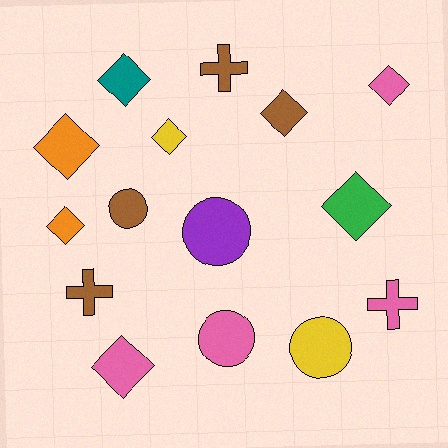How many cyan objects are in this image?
There are no cyan objects.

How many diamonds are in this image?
There are 8 diamonds.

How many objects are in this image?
There are 15 objects.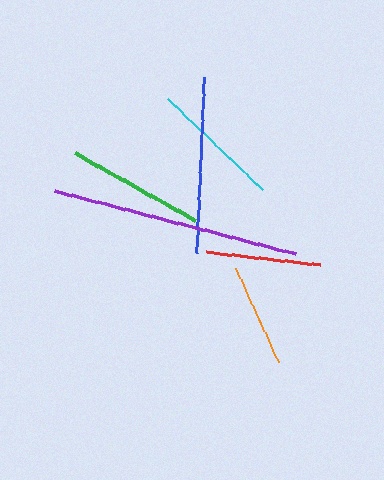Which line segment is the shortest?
The orange line is the shortest at approximately 103 pixels.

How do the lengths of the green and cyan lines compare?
The green and cyan lines are approximately the same length.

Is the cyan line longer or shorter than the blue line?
The blue line is longer than the cyan line.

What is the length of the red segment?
The red segment is approximately 114 pixels long.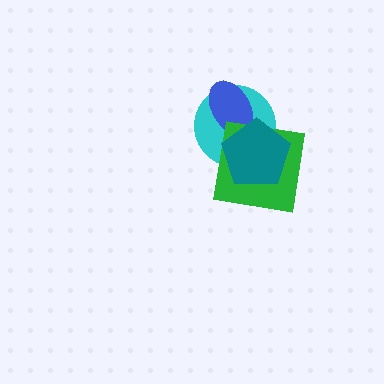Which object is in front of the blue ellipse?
The teal pentagon is in front of the blue ellipse.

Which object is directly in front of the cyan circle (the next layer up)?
The blue ellipse is directly in front of the cyan circle.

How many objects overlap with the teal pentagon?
3 objects overlap with the teal pentagon.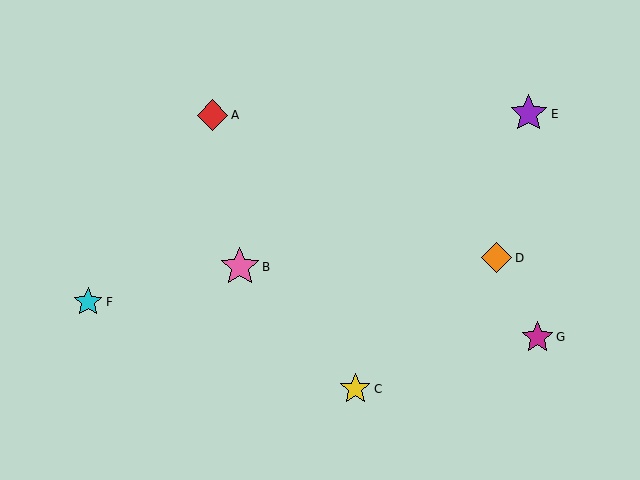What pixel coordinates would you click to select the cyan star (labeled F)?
Click at (88, 302) to select the cyan star F.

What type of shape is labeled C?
Shape C is a yellow star.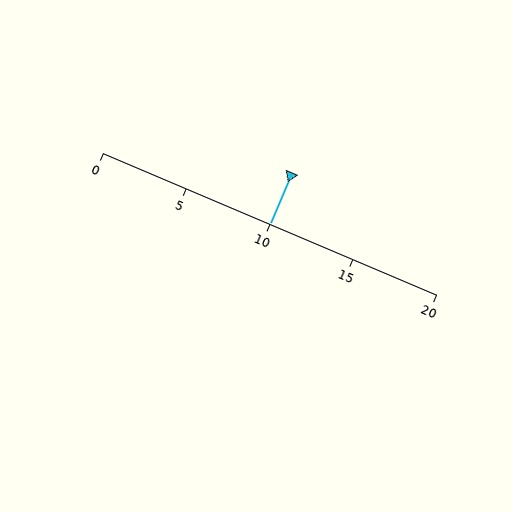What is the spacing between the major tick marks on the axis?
The major ticks are spaced 5 apart.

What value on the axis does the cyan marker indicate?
The marker indicates approximately 10.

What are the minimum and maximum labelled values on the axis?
The axis runs from 0 to 20.